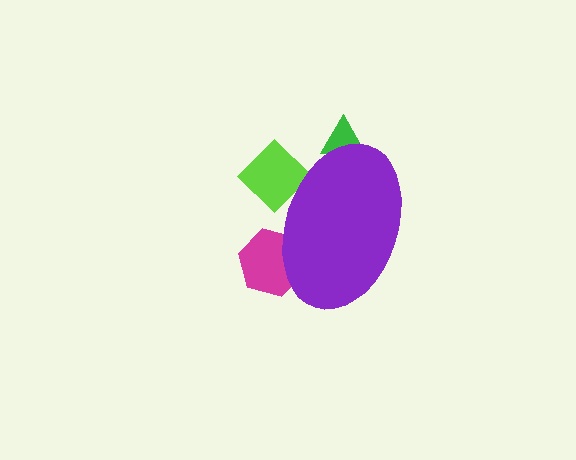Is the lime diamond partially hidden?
Yes, the lime diamond is partially hidden behind the purple ellipse.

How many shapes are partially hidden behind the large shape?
3 shapes are partially hidden.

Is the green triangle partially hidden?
Yes, the green triangle is partially hidden behind the purple ellipse.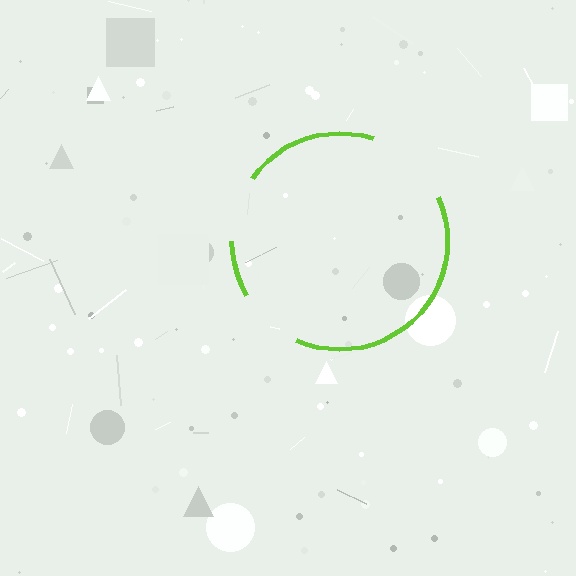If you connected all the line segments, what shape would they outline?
They would outline a circle.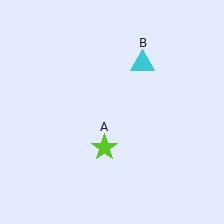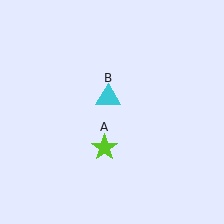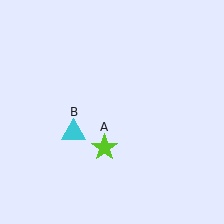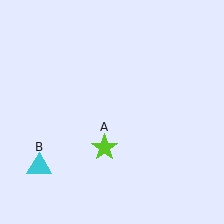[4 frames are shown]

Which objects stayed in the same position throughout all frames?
Lime star (object A) remained stationary.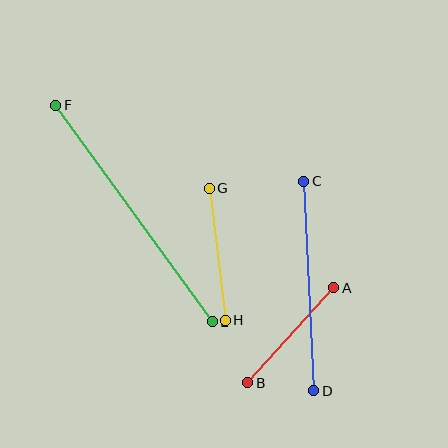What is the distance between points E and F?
The distance is approximately 267 pixels.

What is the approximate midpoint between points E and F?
The midpoint is at approximately (134, 213) pixels.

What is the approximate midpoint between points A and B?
The midpoint is at approximately (291, 335) pixels.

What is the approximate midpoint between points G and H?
The midpoint is at approximately (217, 254) pixels.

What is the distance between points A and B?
The distance is approximately 128 pixels.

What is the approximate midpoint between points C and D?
The midpoint is at approximately (309, 286) pixels.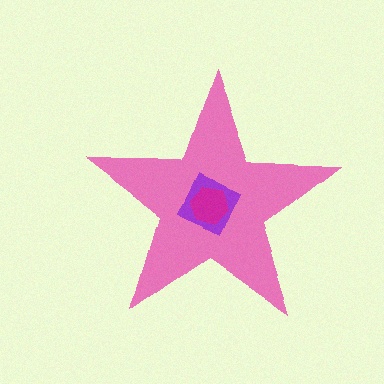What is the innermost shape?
The magenta hexagon.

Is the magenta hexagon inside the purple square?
Yes.